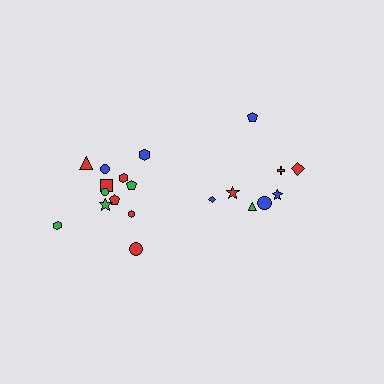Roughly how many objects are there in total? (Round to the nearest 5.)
Roughly 20 objects in total.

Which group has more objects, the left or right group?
The left group.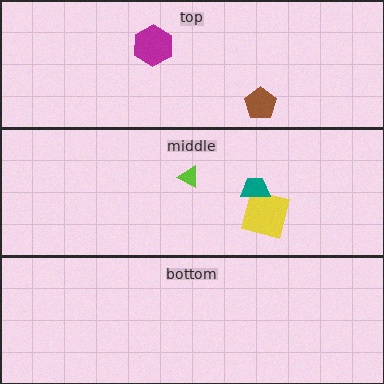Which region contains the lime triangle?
The middle region.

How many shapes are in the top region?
2.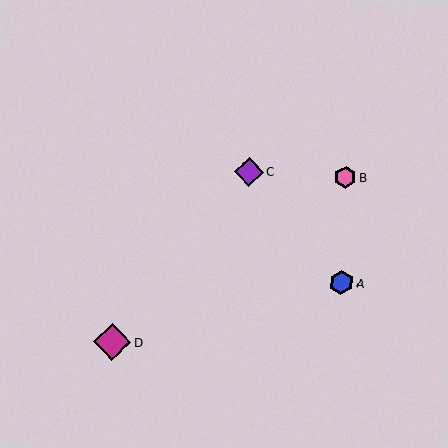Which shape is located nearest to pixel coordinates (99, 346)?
The magenta diamond (labeled D) at (112, 342) is nearest to that location.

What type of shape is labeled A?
Shape A is a blue hexagon.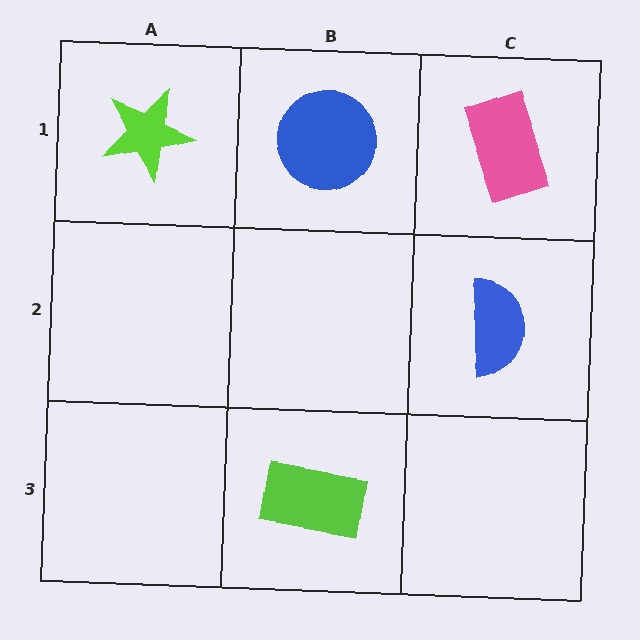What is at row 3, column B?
A lime rectangle.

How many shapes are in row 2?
1 shape.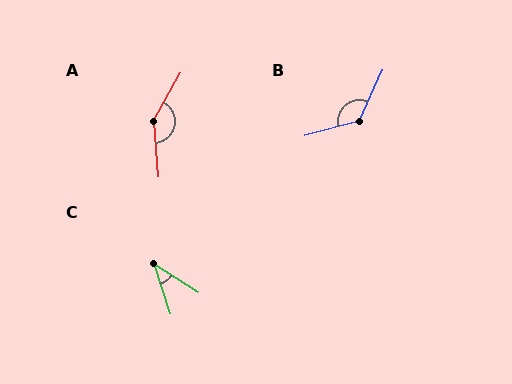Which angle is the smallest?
C, at approximately 39 degrees.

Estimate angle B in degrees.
Approximately 130 degrees.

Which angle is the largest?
A, at approximately 145 degrees.